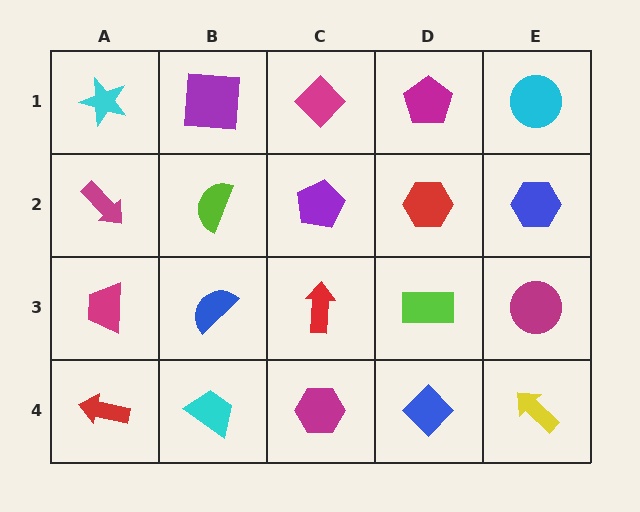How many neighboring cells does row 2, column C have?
4.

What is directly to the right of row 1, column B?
A magenta diamond.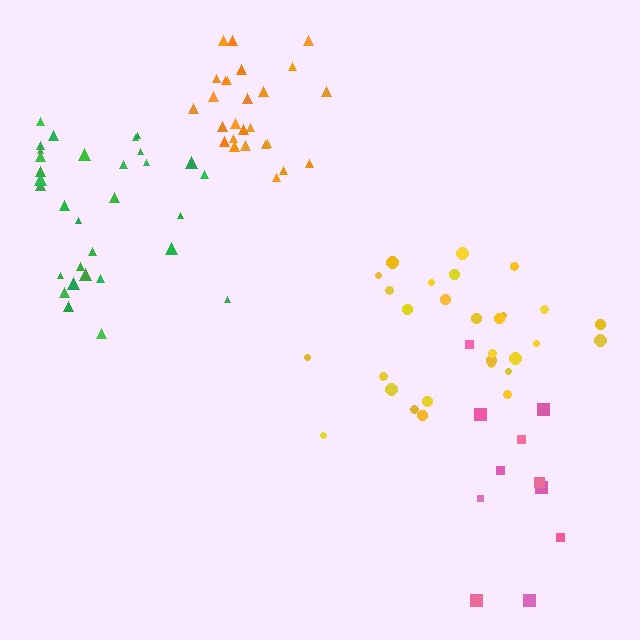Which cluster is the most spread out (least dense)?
Pink.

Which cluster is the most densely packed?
Orange.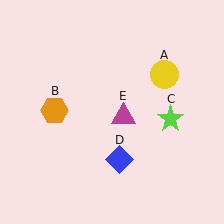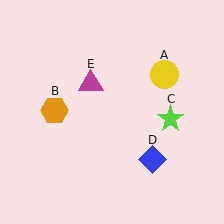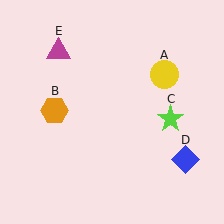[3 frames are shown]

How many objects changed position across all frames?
2 objects changed position: blue diamond (object D), magenta triangle (object E).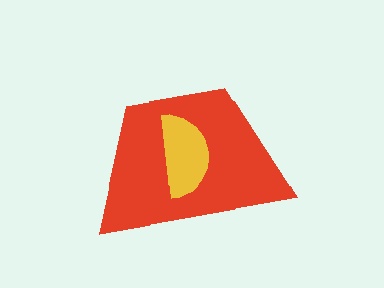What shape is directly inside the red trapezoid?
The yellow semicircle.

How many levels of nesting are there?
2.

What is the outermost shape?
The red trapezoid.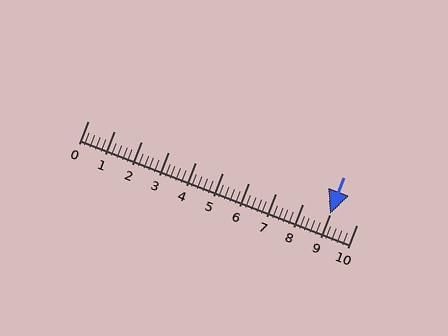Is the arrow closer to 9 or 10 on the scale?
The arrow is closer to 9.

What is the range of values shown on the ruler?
The ruler shows values from 0 to 10.